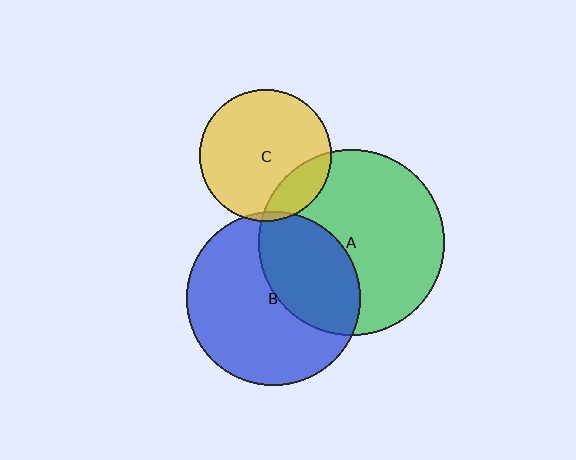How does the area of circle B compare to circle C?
Approximately 1.7 times.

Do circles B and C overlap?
Yes.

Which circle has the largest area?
Circle A (green).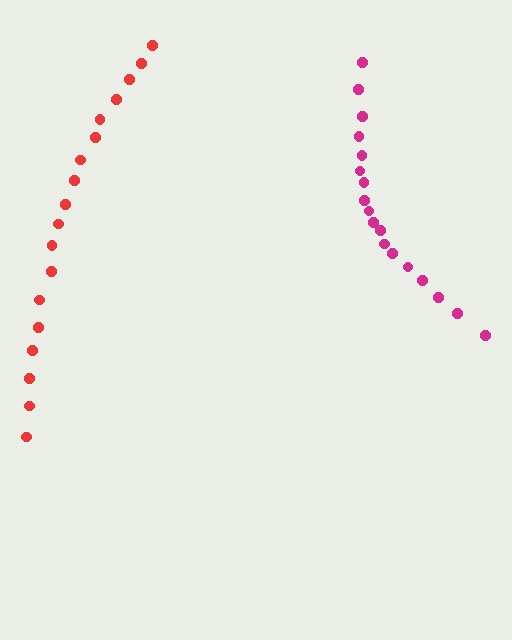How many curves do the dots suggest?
There are 2 distinct paths.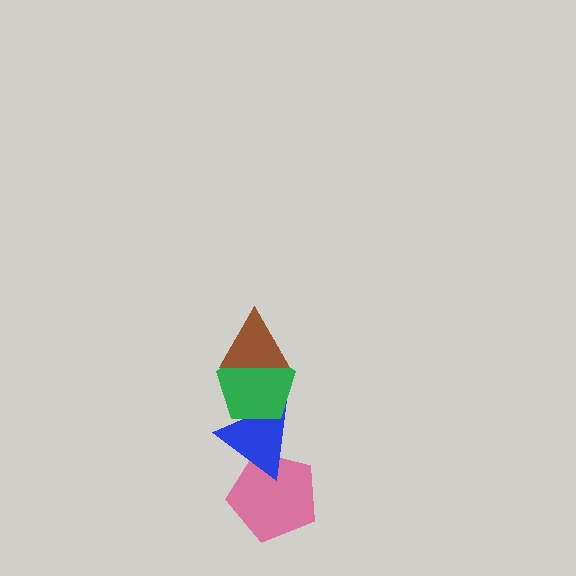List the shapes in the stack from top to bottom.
From top to bottom: the brown triangle, the green pentagon, the blue triangle, the pink pentagon.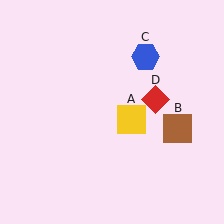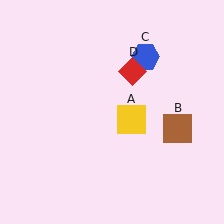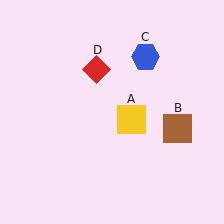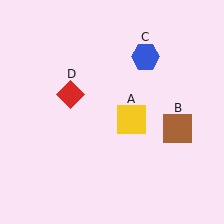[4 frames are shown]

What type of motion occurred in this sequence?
The red diamond (object D) rotated counterclockwise around the center of the scene.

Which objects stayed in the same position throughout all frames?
Yellow square (object A) and brown square (object B) and blue hexagon (object C) remained stationary.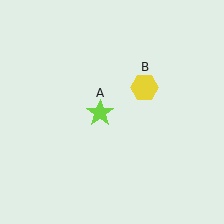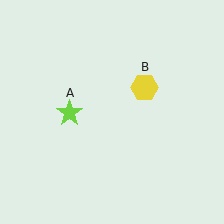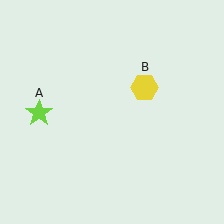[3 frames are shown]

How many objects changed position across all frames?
1 object changed position: lime star (object A).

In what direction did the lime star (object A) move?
The lime star (object A) moved left.